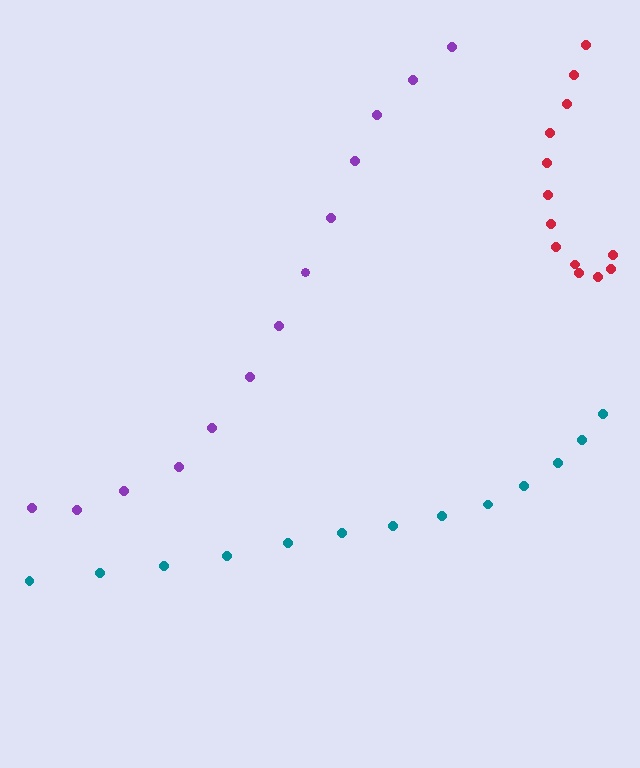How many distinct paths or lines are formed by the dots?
There are 3 distinct paths.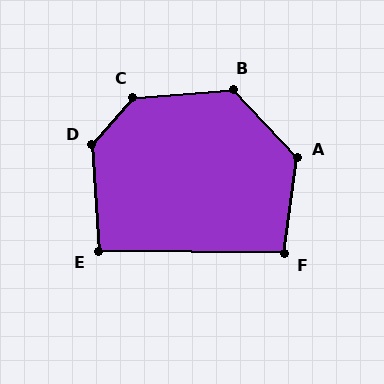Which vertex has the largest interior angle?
C, at approximately 137 degrees.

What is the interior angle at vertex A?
Approximately 129 degrees (obtuse).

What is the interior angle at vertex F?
Approximately 97 degrees (obtuse).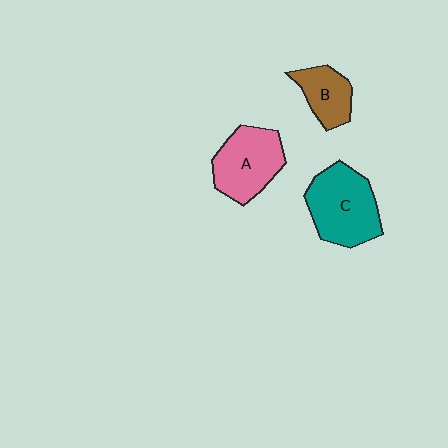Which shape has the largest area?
Shape C (teal).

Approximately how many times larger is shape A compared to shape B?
Approximately 1.6 times.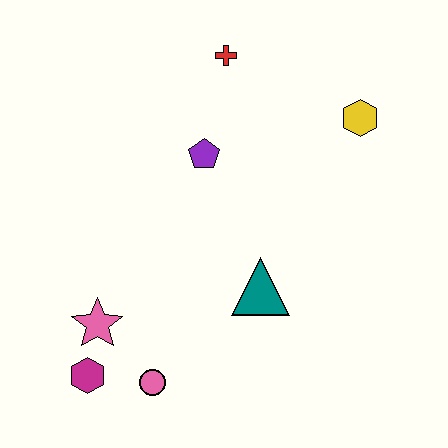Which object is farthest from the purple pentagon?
The magenta hexagon is farthest from the purple pentagon.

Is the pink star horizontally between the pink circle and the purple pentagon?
No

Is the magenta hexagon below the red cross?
Yes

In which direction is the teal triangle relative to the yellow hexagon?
The teal triangle is below the yellow hexagon.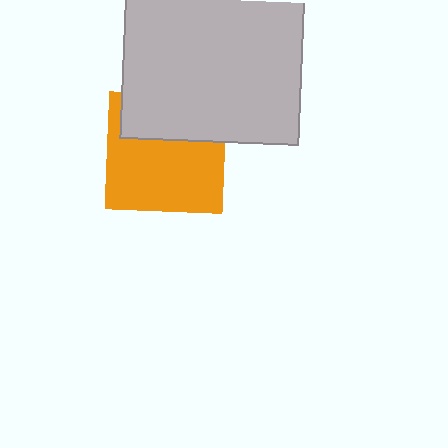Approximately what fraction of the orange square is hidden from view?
Roughly 37% of the orange square is hidden behind the light gray rectangle.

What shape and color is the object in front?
The object in front is a light gray rectangle.